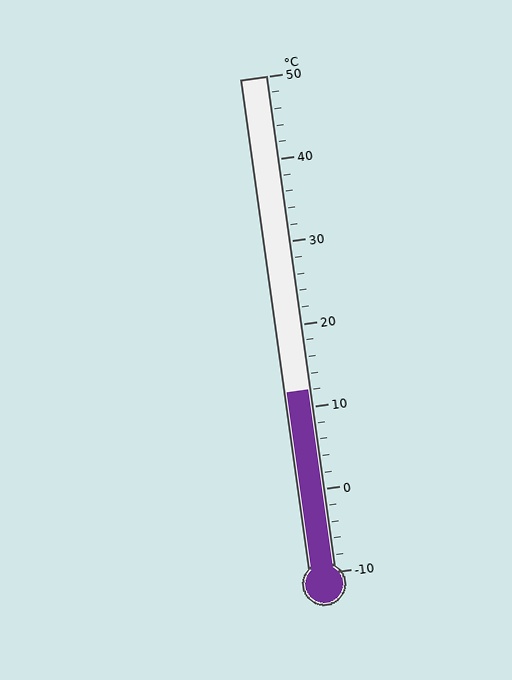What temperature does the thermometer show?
The thermometer shows approximately 12°C.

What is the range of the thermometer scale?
The thermometer scale ranges from -10°C to 50°C.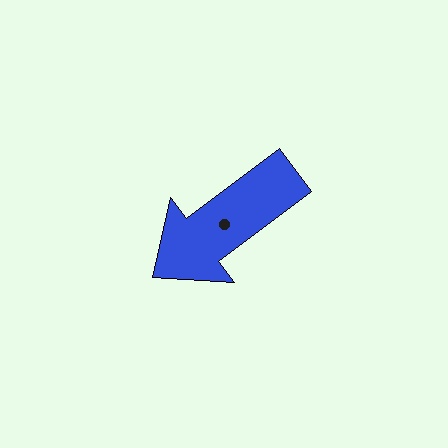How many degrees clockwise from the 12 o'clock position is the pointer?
Approximately 233 degrees.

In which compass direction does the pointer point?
Southwest.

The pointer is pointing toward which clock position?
Roughly 8 o'clock.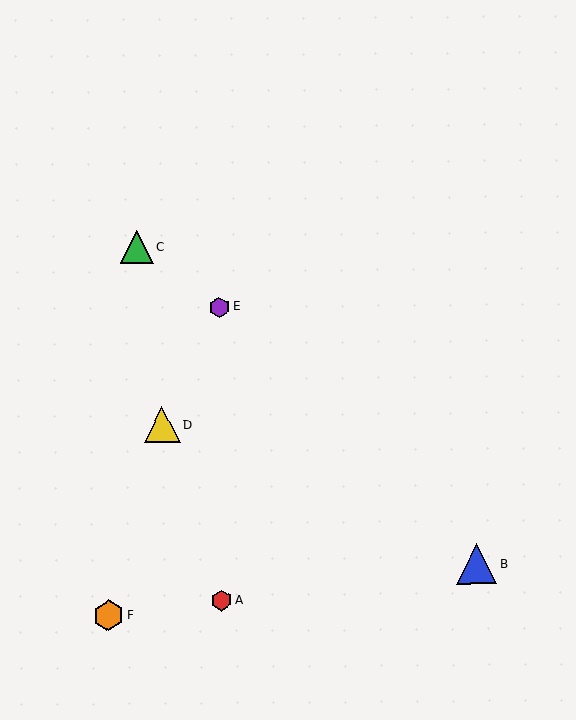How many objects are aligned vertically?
2 objects (A, E) are aligned vertically.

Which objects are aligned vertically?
Objects A, E are aligned vertically.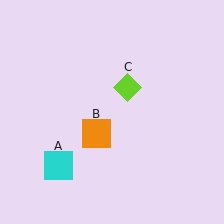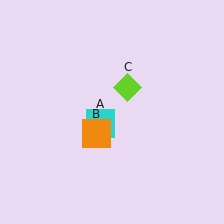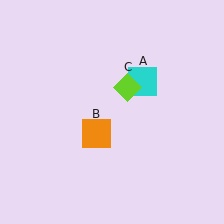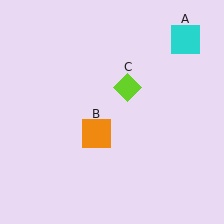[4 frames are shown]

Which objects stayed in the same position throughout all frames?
Orange square (object B) and lime diamond (object C) remained stationary.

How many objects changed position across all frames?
1 object changed position: cyan square (object A).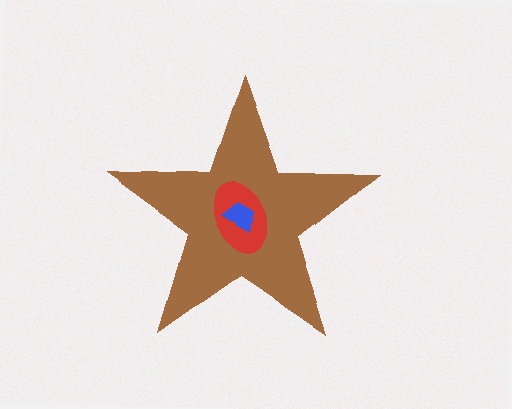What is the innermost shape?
The blue trapezoid.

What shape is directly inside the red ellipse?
The blue trapezoid.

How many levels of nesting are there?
3.